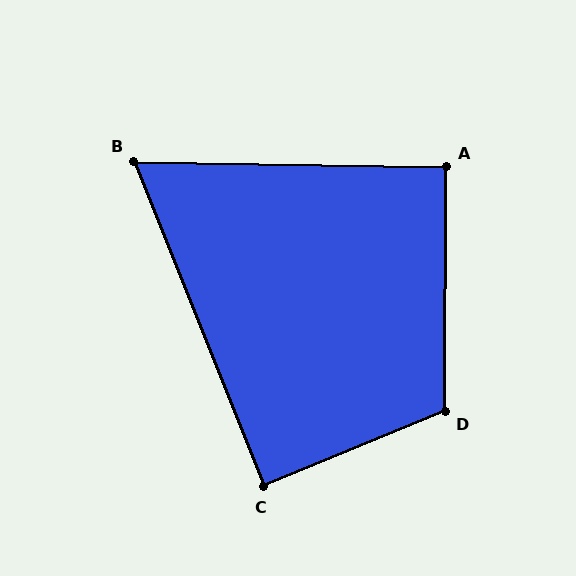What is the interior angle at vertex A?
Approximately 91 degrees (approximately right).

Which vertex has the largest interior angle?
D, at approximately 113 degrees.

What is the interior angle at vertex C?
Approximately 89 degrees (approximately right).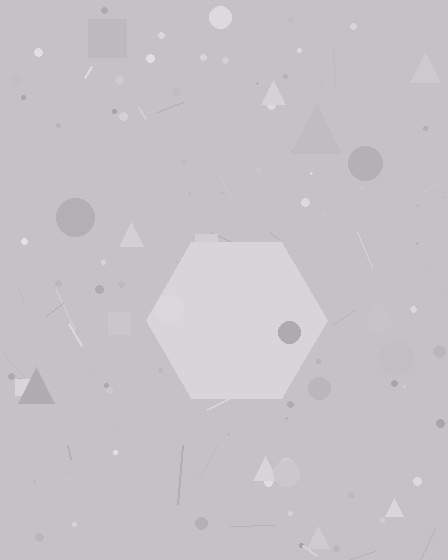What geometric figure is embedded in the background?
A hexagon is embedded in the background.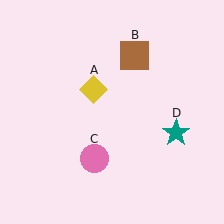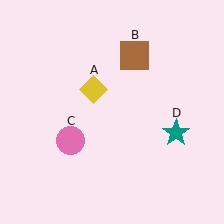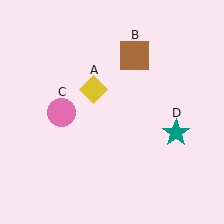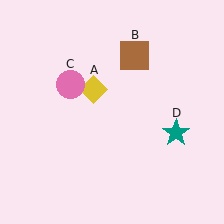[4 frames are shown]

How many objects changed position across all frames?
1 object changed position: pink circle (object C).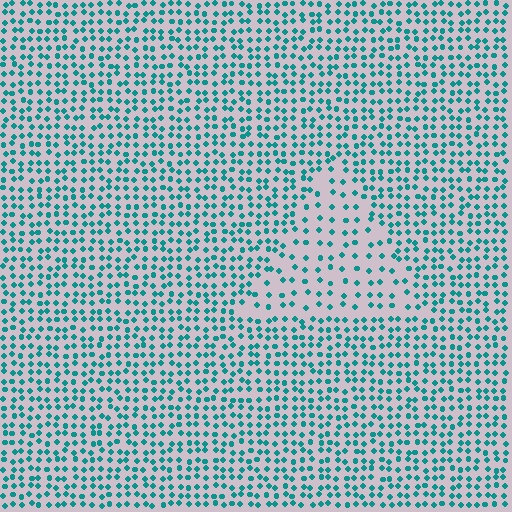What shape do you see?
I see a triangle.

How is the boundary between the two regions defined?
The boundary is defined by a change in element density (approximately 2.0x ratio). All elements are the same color, size, and shape.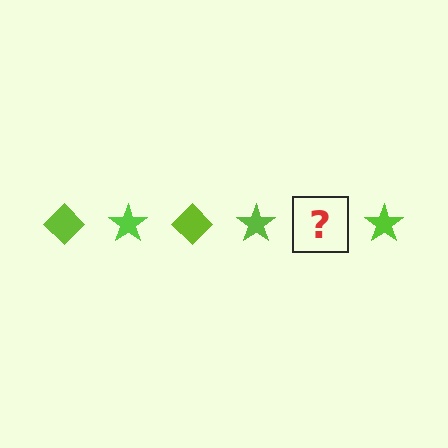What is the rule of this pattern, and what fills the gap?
The rule is that the pattern cycles through diamond, star shapes in lime. The gap should be filled with a lime diamond.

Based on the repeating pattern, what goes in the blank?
The blank should be a lime diamond.